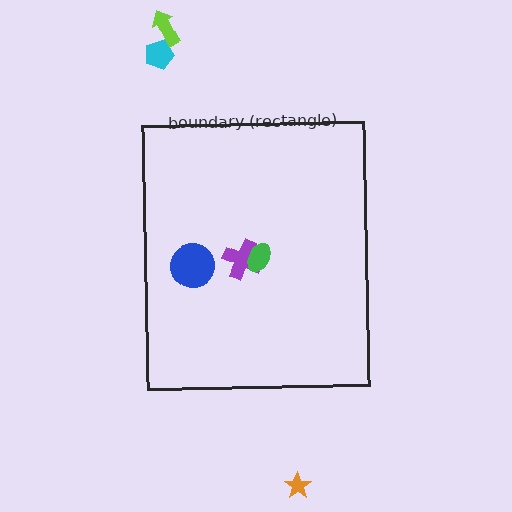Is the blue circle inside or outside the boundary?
Inside.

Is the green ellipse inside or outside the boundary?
Inside.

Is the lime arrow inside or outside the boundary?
Outside.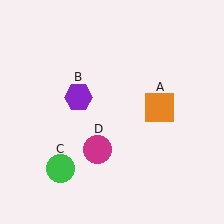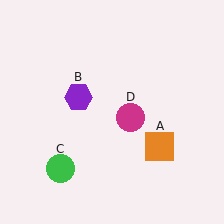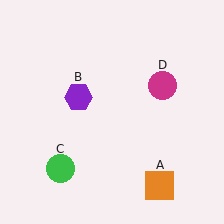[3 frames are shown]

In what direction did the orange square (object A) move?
The orange square (object A) moved down.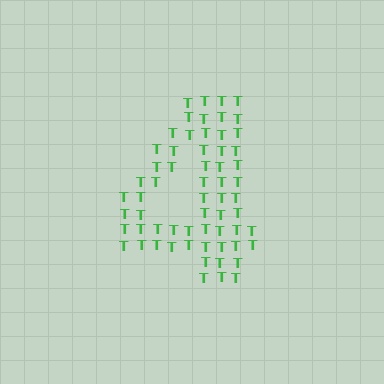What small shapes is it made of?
It is made of small letter T's.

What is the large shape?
The large shape is the digit 4.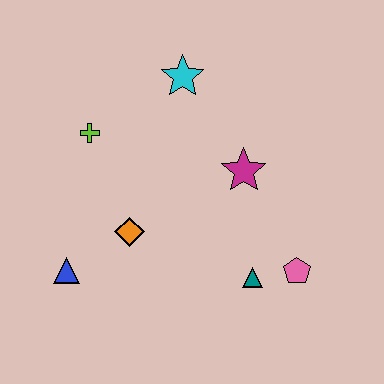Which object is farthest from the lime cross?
The pink pentagon is farthest from the lime cross.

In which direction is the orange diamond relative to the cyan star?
The orange diamond is below the cyan star.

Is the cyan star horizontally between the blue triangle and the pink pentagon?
Yes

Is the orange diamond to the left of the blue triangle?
No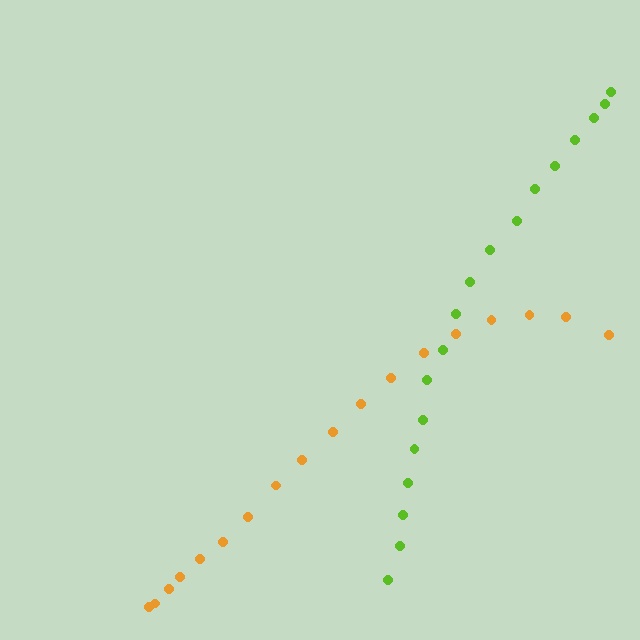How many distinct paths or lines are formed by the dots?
There are 2 distinct paths.